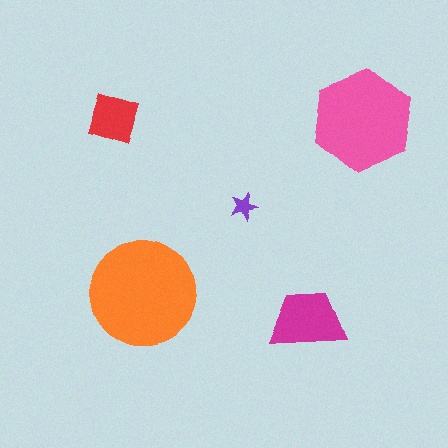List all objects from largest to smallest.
The orange circle, the pink hexagon, the magenta trapezoid, the red square, the purple star.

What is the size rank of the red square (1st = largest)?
4th.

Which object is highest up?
The red square is topmost.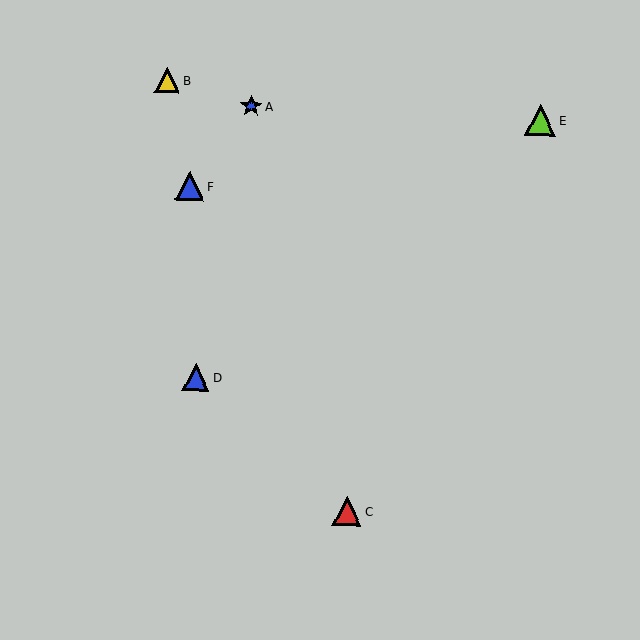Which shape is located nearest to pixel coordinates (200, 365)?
The blue triangle (labeled D) at (196, 377) is nearest to that location.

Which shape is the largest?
The lime triangle (labeled E) is the largest.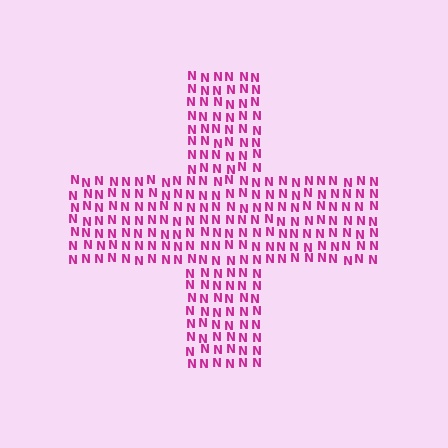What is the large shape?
The large shape is a cross.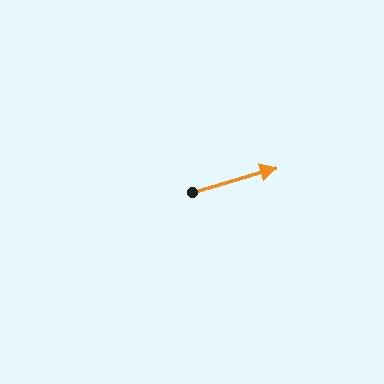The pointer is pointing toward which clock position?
Roughly 2 o'clock.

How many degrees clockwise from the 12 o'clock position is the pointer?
Approximately 74 degrees.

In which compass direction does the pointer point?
East.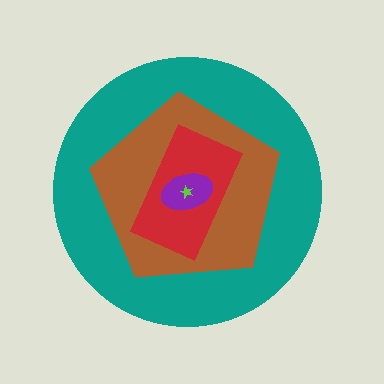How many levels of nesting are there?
5.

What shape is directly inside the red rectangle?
The purple ellipse.